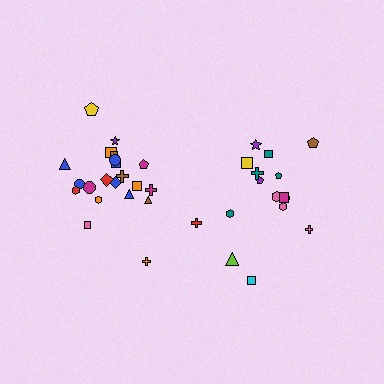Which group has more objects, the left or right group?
The left group.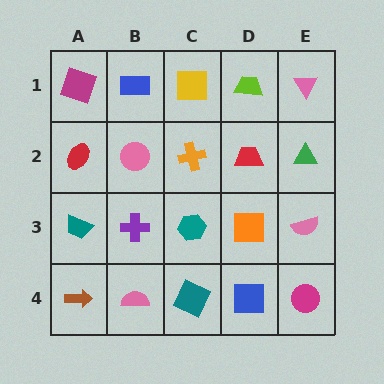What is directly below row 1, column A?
A red ellipse.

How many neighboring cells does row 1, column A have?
2.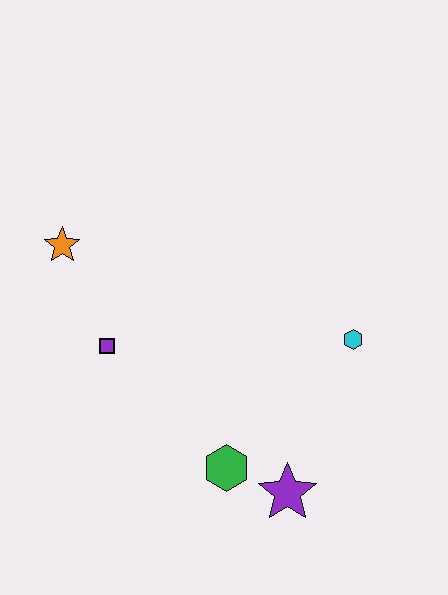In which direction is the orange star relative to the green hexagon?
The orange star is above the green hexagon.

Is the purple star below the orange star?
Yes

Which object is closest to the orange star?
The purple square is closest to the orange star.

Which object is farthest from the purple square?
The cyan hexagon is farthest from the purple square.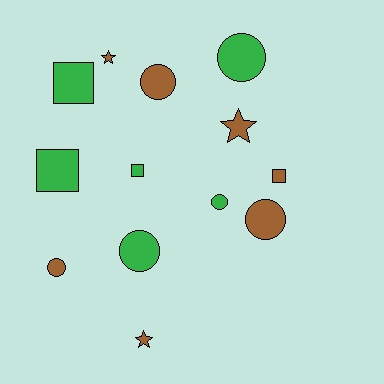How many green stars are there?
There are no green stars.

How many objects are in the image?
There are 13 objects.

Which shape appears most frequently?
Circle, with 6 objects.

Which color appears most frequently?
Brown, with 7 objects.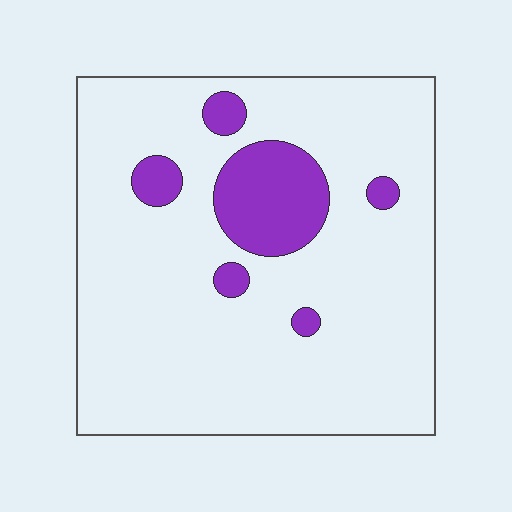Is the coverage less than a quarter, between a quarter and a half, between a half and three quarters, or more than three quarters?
Less than a quarter.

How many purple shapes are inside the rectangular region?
6.